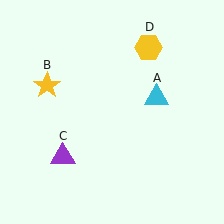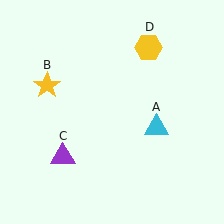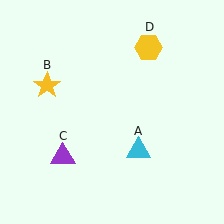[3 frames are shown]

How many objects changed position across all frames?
1 object changed position: cyan triangle (object A).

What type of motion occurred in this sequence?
The cyan triangle (object A) rotated clockwise around the center of the scene.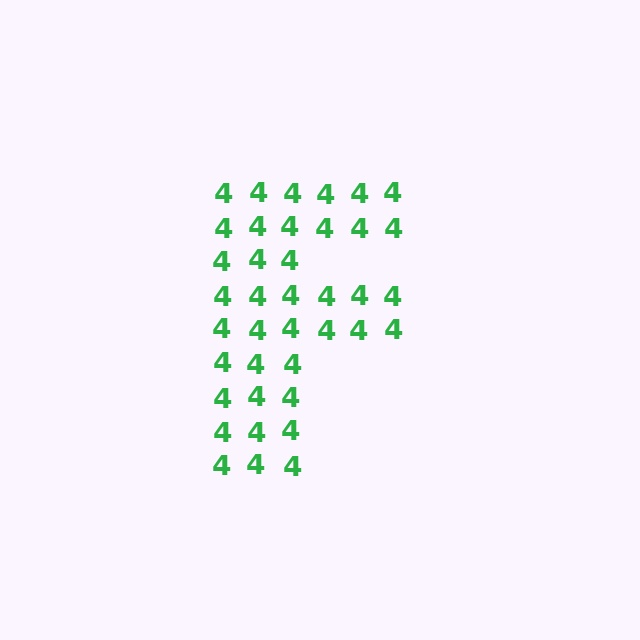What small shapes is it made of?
It is made of small digit 4's.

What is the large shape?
The large shape is the letter F.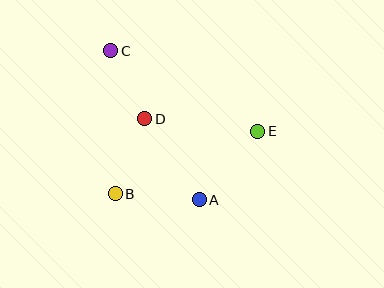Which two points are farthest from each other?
Points A and C are farthest from each other.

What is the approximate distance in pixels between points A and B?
The distance between A and B is approximately 84 pixels.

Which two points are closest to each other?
Points C and D are closest to each other.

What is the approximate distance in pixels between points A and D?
The distance between A and D is approximately 98 pixels.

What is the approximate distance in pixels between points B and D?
The distance between B and D is approximately 81 pixels.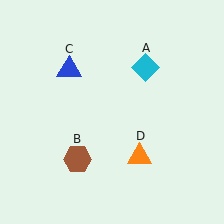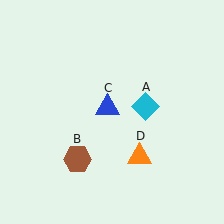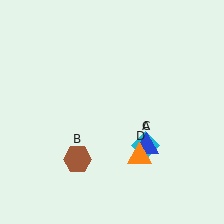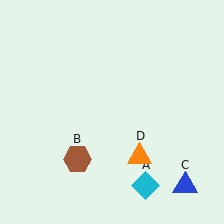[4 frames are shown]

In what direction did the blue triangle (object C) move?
The blue triangle (object C) moved down and to the right.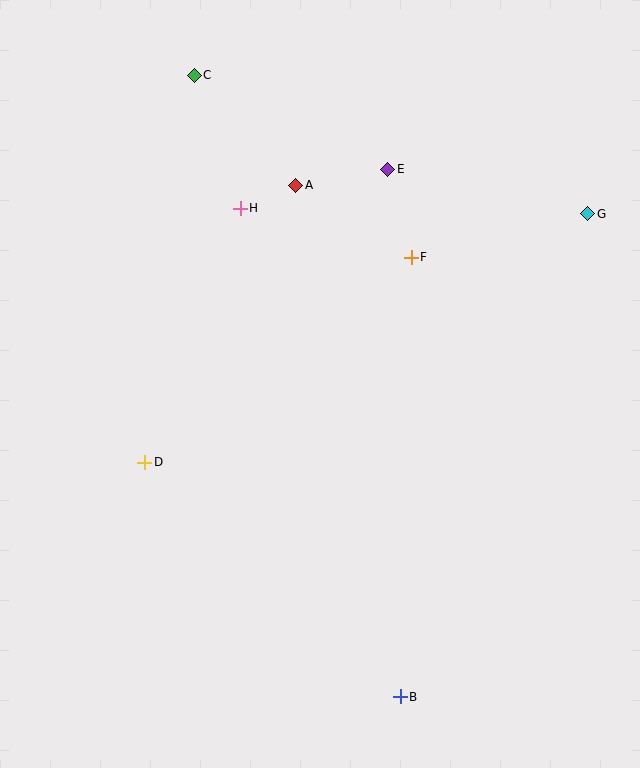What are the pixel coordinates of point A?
Point A is at (296, 185).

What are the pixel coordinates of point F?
Point F is at (411, 257).